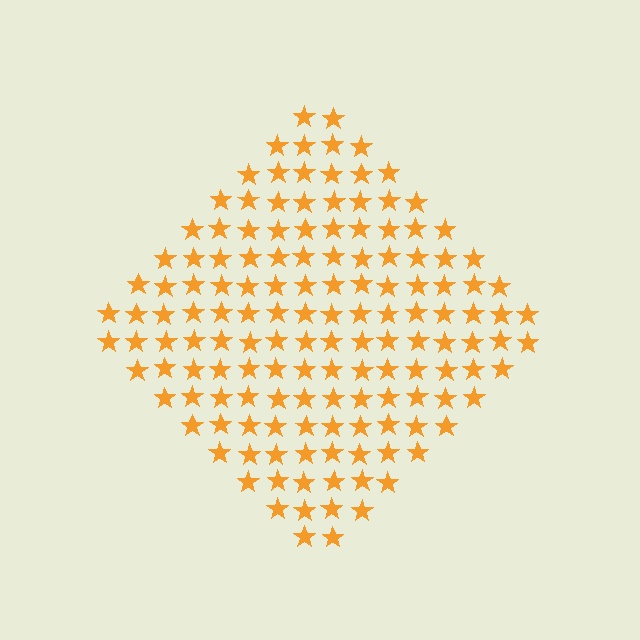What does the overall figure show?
The overall figure shows a diamond.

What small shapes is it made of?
It is made of small stars.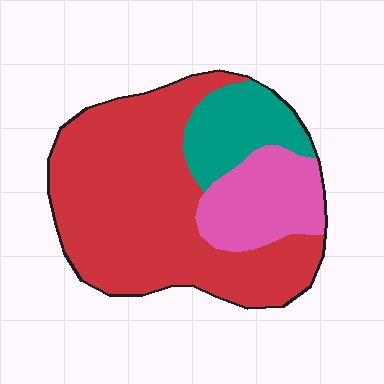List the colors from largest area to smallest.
From largest to smallest: red, pink, teal.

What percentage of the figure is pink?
Pink takes up about one fifth (1/5) of the figure.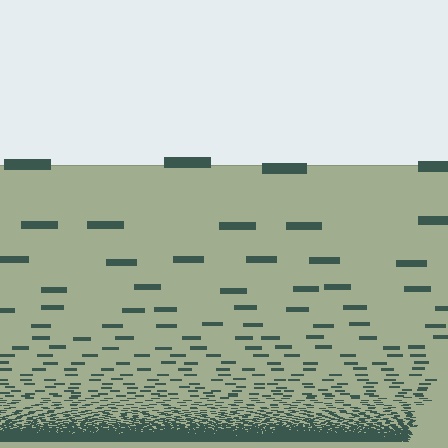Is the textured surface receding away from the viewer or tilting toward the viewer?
The surface appears to tilt toward the viewer. Texture elements get larger and sparser toward the top.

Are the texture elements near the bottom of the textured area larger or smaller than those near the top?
Smaller. The gradient is inverted — elements near the bottom are smaller and denser.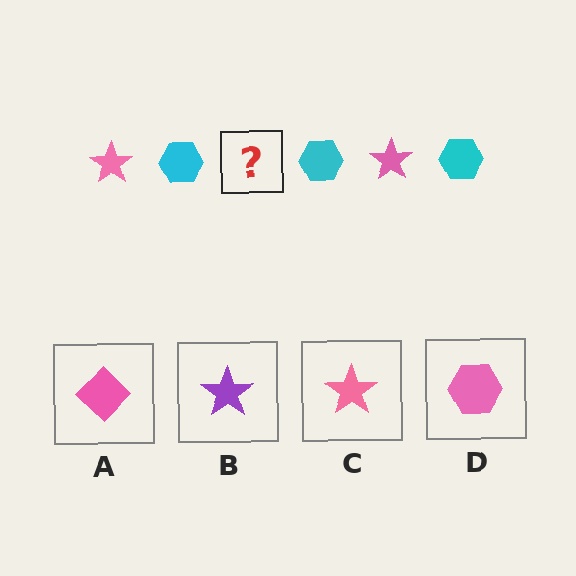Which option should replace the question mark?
Option C.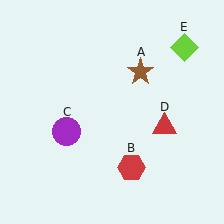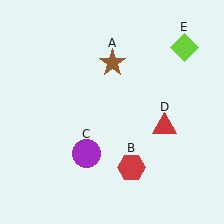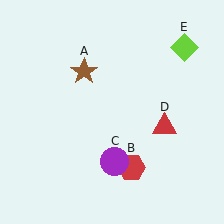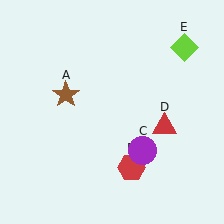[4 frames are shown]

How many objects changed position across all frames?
2 objects changed position: brown star (object A), purple circle (object C).